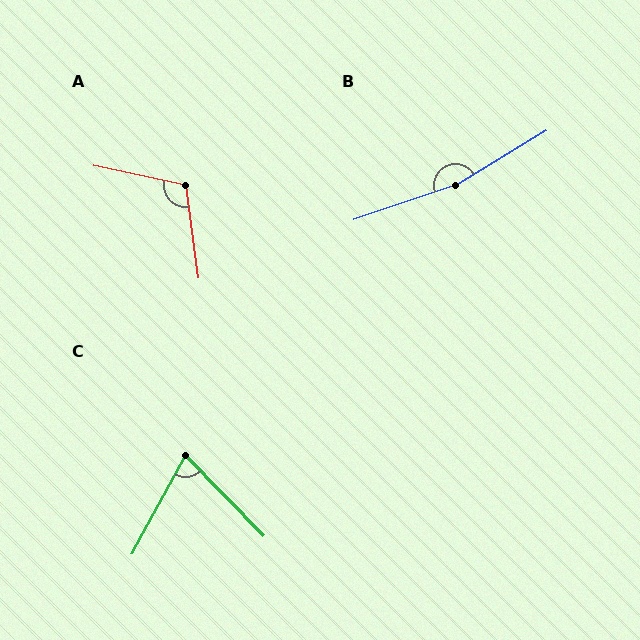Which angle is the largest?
B, at approximately 168 degrees.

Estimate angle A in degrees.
Approximately 110 degrees.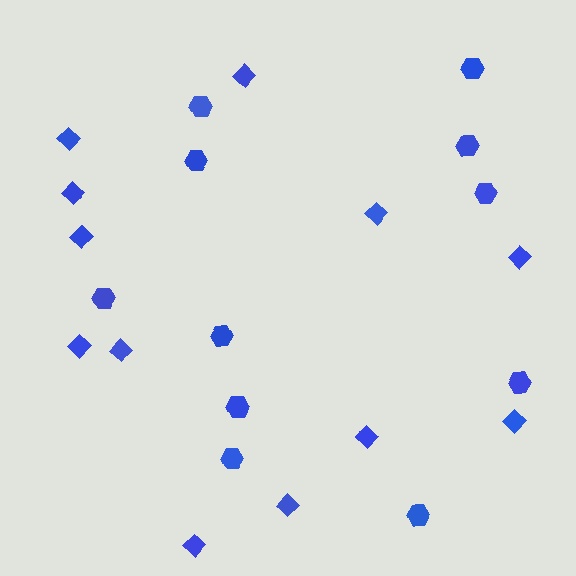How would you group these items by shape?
There are 2 groups: one group of hexagons (11) and one group of diamonds (12).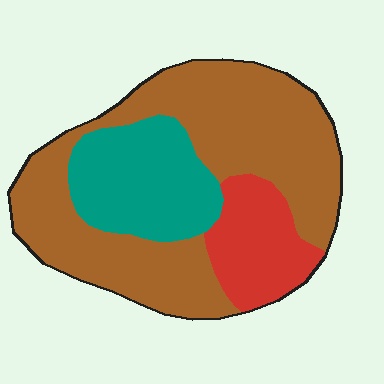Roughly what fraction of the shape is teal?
Teal takes up about one quarter (1/4) of the shape.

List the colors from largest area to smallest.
From largest to smallest: brown, teal, red.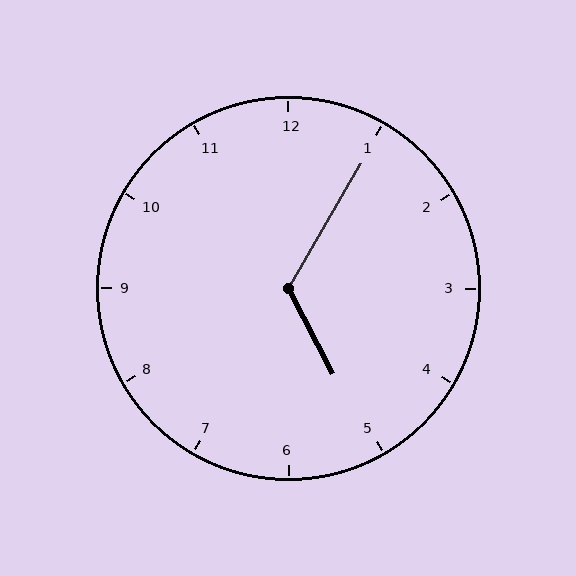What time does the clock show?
5:05.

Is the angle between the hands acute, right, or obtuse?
It is obtuse.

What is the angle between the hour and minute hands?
Approximately 122 degrees.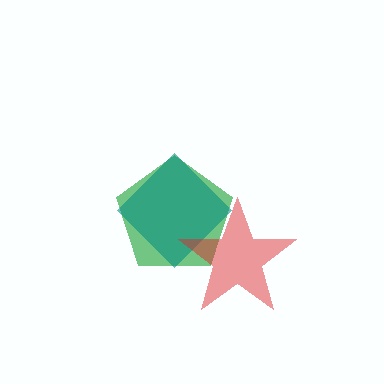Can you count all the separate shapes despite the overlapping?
Yes, there are 3 separate shapes.